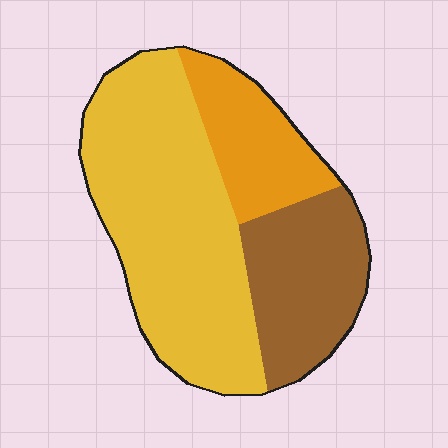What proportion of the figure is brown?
Brown takes up between a quarter and a half of the figure.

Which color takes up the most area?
Yellow, at roughly 55%.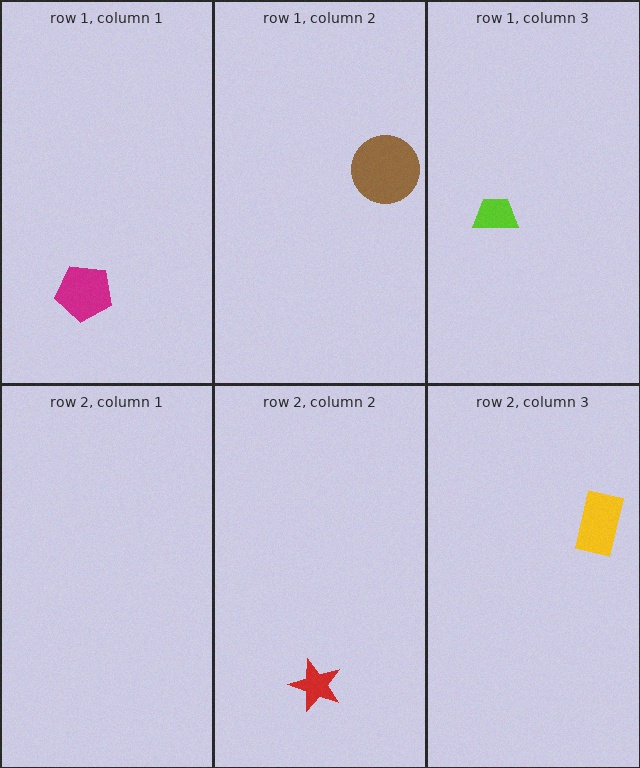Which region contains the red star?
The row 2, column 2 region.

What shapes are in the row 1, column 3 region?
The lime trapezoid.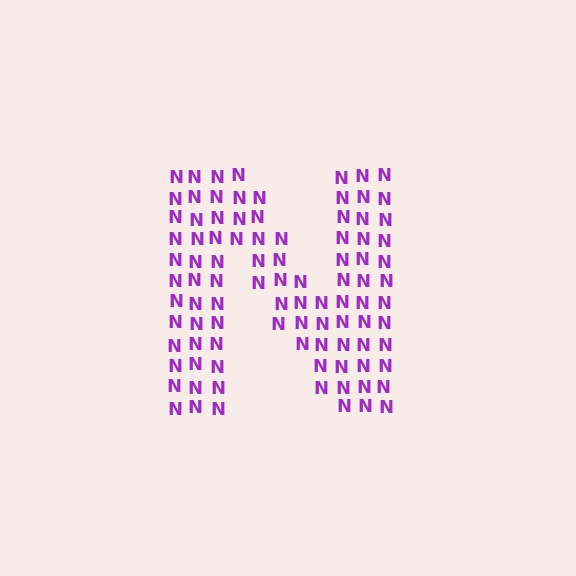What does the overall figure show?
The overall figure shows the letter N.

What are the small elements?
The small elements are letter N's.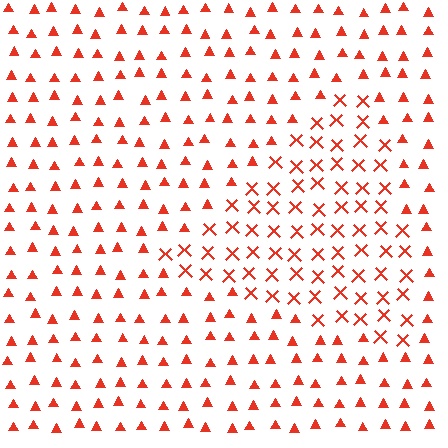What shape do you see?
I see a triangle.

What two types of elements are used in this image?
The image uses X marks inside the triangle region and triangles outside it.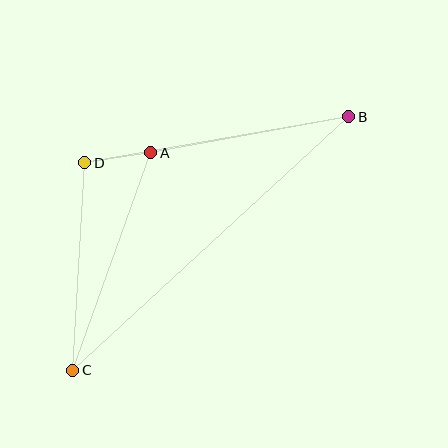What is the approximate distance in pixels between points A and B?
The distance between A and B is approximately 201 pixels.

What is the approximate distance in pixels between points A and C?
The distance between A and C is approximately 231 pixels.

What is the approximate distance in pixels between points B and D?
The distance between B and D is approximately 268 pixels.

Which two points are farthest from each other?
Points B and C are farthest from each other.